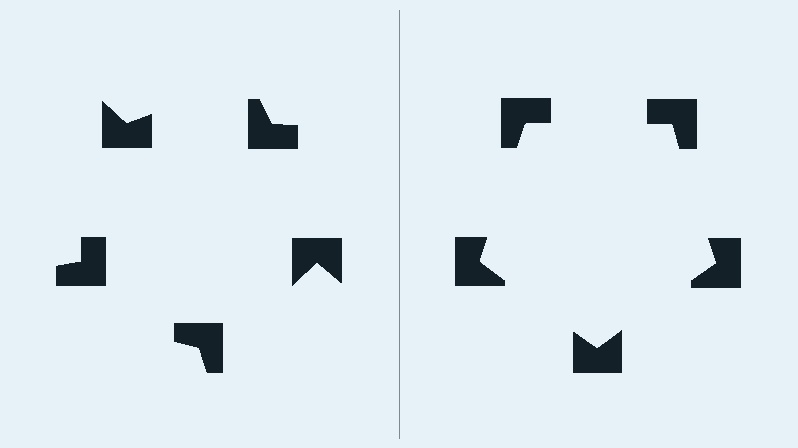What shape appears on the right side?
An illusory pentagon.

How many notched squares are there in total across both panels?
10 — 5 on each side.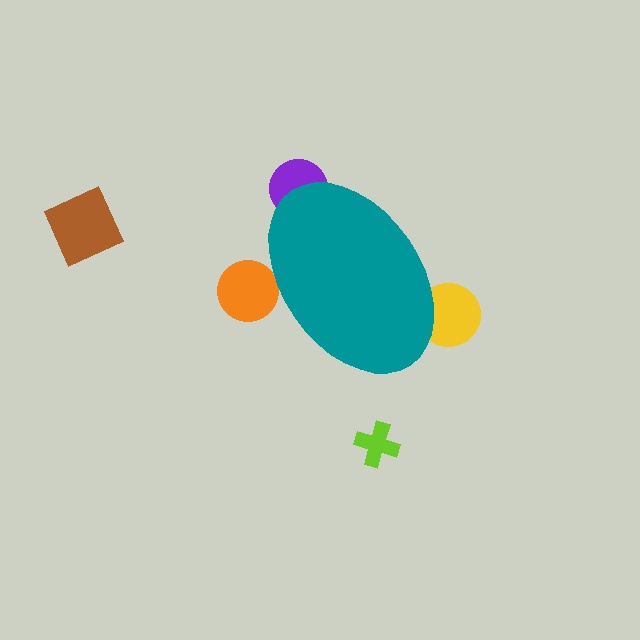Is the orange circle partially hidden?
Yes, the orange circle is partially hidden behind the teal ellipse.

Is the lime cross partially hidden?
No, the lime cross is fully visible.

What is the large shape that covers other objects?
A teal ellipse.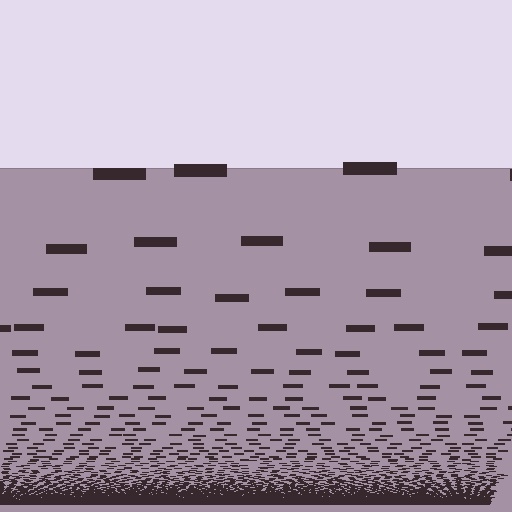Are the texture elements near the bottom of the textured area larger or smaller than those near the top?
Smaller. The gradient is inverted — elements near the bottom are smaller and denser.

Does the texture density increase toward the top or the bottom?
Density increases toward the bottom.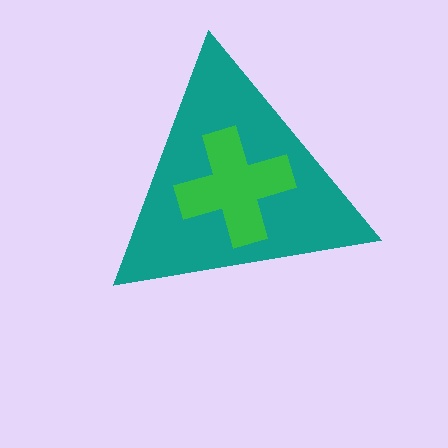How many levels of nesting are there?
2.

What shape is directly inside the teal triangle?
The green cross.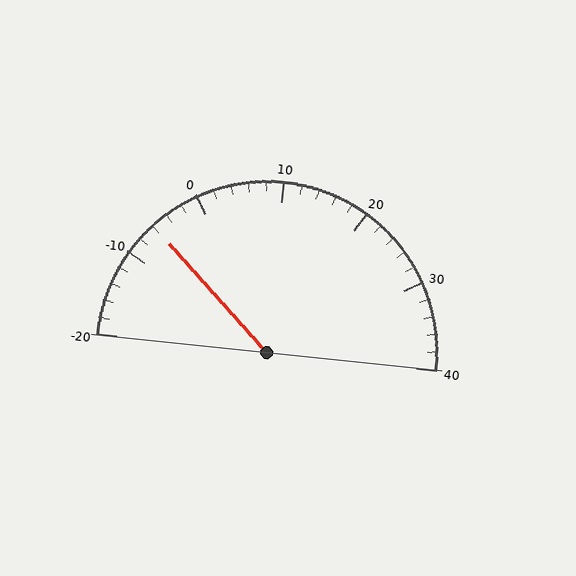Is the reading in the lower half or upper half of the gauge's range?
The reading is in the lower half of the range (-20 to 40).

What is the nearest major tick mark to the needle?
The nearest major tick mark is -10.